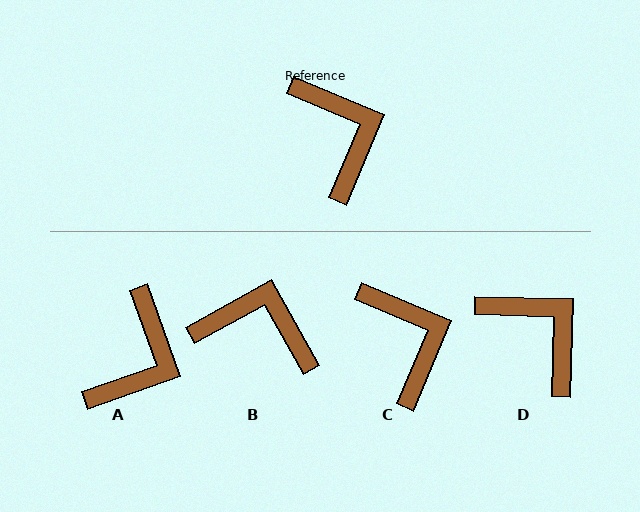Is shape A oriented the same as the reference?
No, it is off by about 48 degrees.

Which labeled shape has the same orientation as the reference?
C.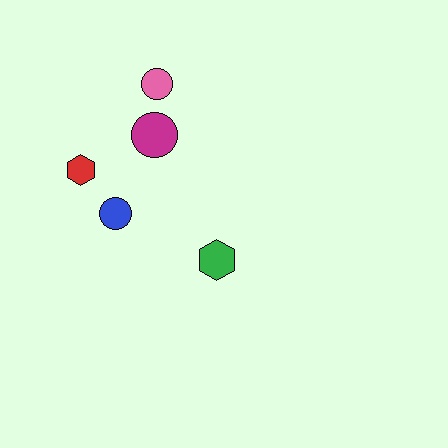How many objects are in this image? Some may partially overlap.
There are 5 objects.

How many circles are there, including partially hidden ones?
There are 3 circles.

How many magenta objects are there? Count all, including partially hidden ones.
There is 1 magenta object.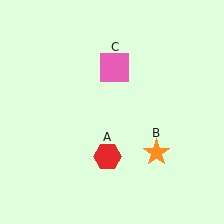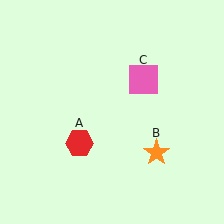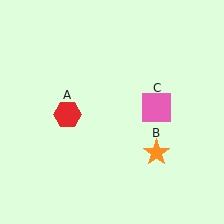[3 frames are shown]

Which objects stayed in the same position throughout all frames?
Orange star (object B) remained stationary.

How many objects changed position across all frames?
2 objects changed position: red hexagon (object A), pink square (object C).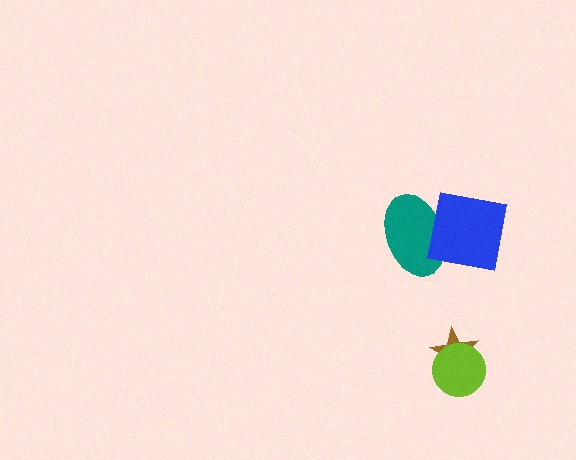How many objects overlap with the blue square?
1 object overlaps with the blue square.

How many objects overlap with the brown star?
1 object overlaps with the brown star.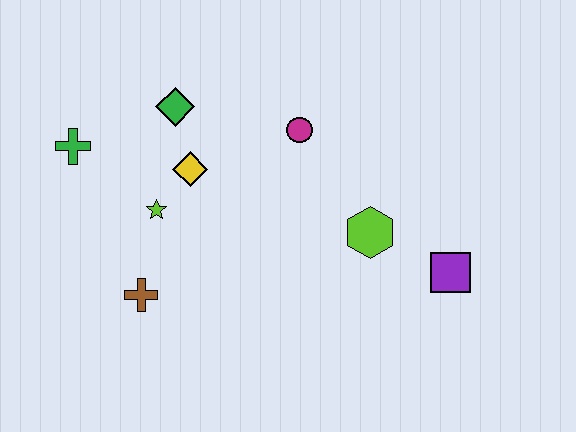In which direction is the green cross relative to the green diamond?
The green cross is to the left of the green diamond.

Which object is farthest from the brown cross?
The purple square is farthest from the brown cross.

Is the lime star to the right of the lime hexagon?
No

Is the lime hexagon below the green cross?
Yes